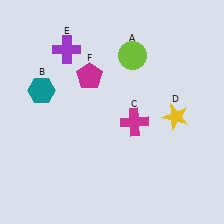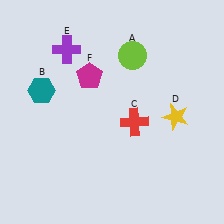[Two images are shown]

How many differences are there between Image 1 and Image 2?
There is 1 difference between the two images.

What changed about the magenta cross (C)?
In Image 1, C is magenta. In Image 2, it changed to red.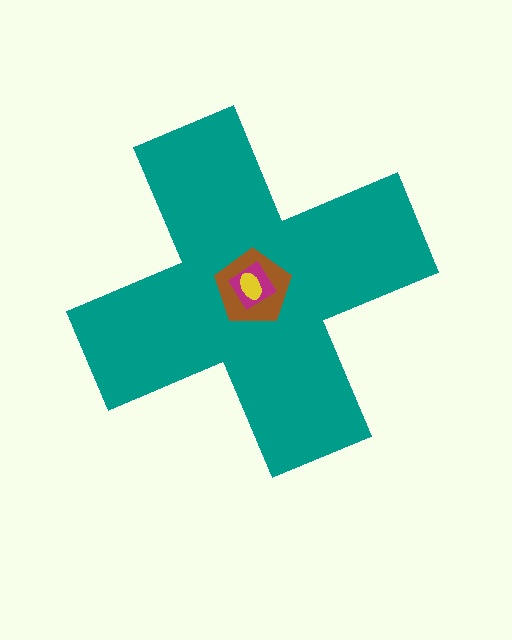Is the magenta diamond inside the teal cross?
Yes.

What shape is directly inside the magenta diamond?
The yellow ellipse.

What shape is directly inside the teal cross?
The brown pentagon.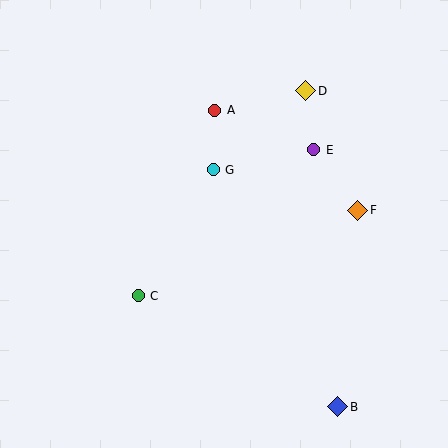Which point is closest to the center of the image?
Point G at (213, 170) is closest to the center.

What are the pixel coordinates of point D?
Point D is at (306, 91).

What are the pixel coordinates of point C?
Point C is at (138, 296).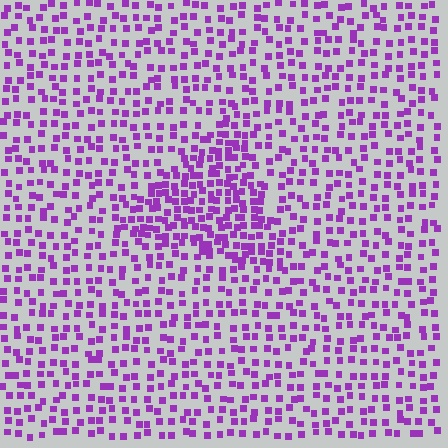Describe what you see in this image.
The image contains small purple elements arranged at two different densities. A triangle-shaped region is visible where the elements are more densely packed than the surrounding area.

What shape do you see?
I see a triangle.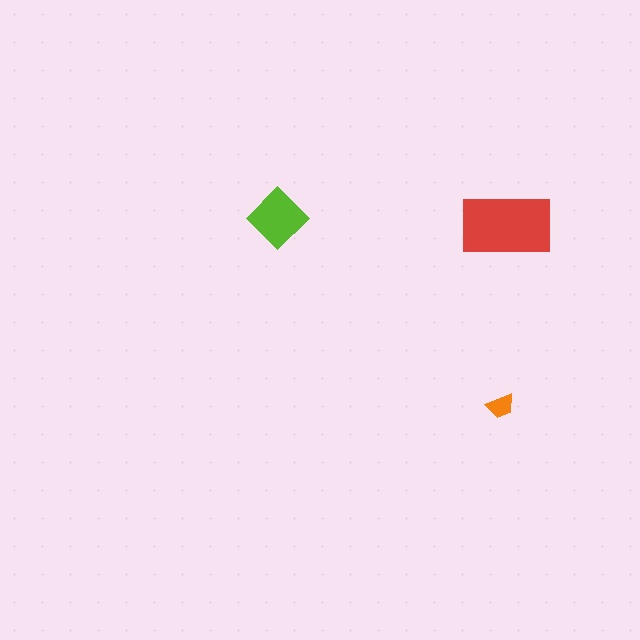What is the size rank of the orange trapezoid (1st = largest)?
3rd.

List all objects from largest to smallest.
The red rectangle, the lime diamond, the orange trapezoid.